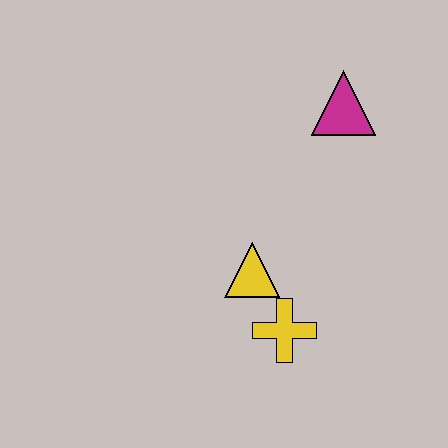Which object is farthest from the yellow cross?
The magenta triangle is farthest from the yellow cross.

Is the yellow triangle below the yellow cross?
No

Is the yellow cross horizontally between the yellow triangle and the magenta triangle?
Yes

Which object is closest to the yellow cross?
The yellow triangle is closest to the yellow cross.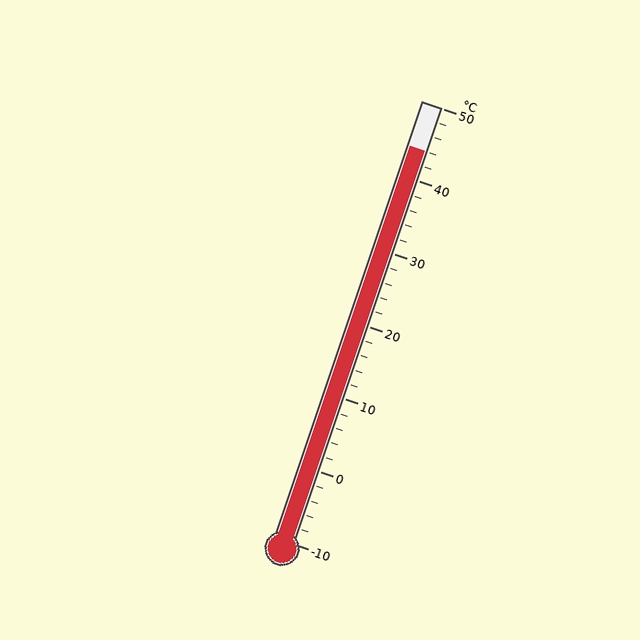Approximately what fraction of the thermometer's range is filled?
The thermometer is filled to approximately 90% of its range.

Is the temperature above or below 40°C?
The temperature is above 40°C.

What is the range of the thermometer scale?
The thermometer scale ranges from -10°C to 50°C.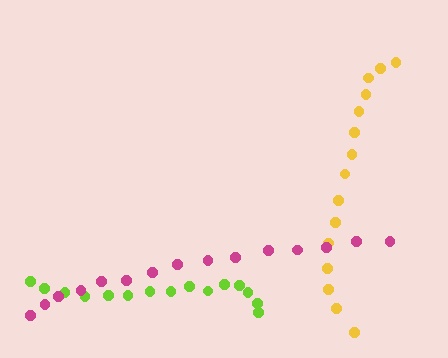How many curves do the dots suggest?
There are 3 distinct paths.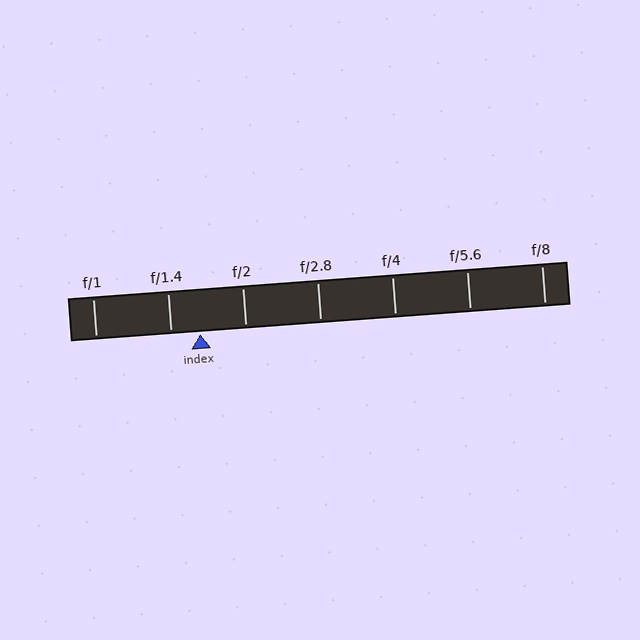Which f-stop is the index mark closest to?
The index mark is closest to f/1.4.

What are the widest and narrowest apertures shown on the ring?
The widest aperture shown is f/1 and the narrowest is f/8.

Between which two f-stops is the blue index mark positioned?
The index mark is between f/1.4 and f/2.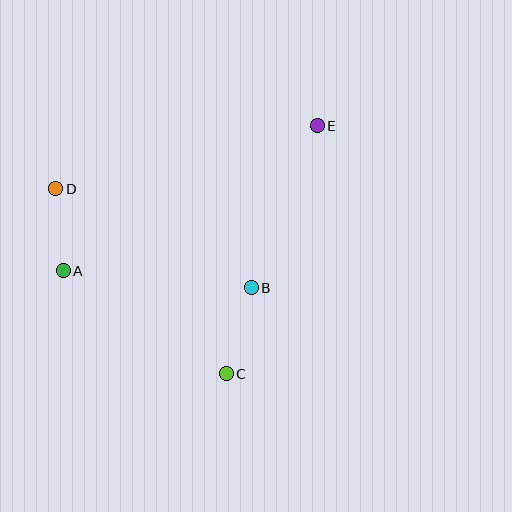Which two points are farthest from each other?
Points A and E are farthest from each other.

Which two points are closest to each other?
Points A and D are closest to each other.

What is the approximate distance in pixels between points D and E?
The distance between D and E is approximately 269 pixels.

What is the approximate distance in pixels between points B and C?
The distance between B and C is approximately 90 pixels.